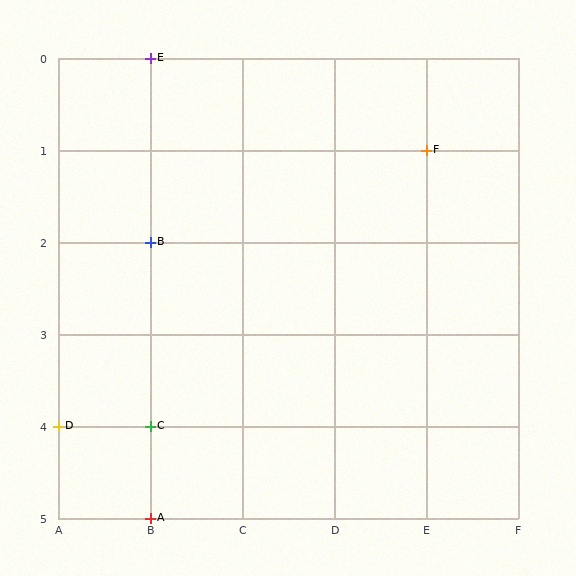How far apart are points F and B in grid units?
Points F and B are 3 columns and 1 row apart (about 3.2 grid units diagonally).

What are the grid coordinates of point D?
Point D is at grid coordinates (A, 4).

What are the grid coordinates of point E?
Point E is at grid coordinates (B, 0).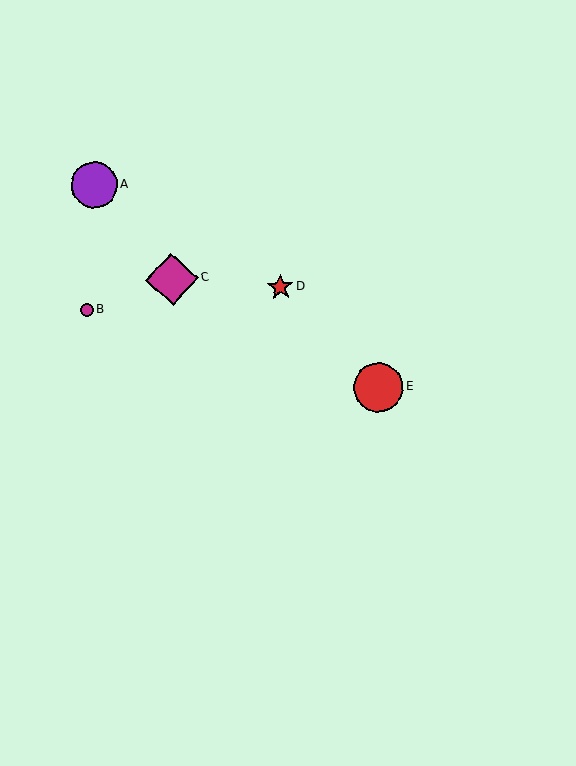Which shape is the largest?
The magenta diamond (labeled C) is the largest.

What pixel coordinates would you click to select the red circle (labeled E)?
Click at (378, 387) to select the red circle E.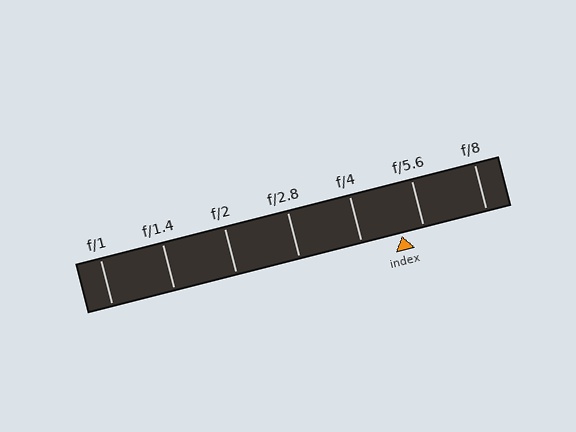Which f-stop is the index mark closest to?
The index mark is closest to f/5.6.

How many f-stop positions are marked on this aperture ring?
There are 7 f-stop positions marked.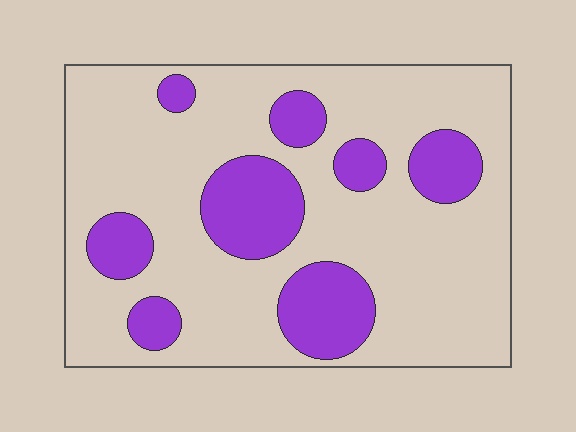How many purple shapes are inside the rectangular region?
8.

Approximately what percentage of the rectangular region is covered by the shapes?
Approximately 25%.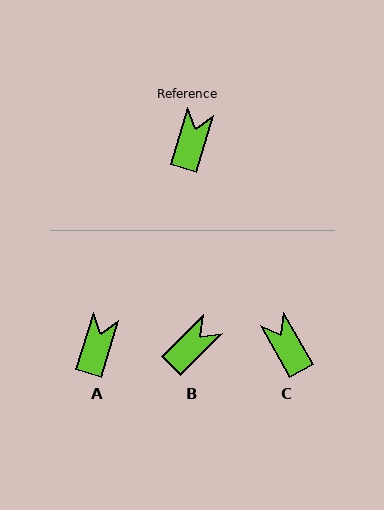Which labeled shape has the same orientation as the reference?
A.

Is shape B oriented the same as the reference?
No, it is off by about 28 degrees.